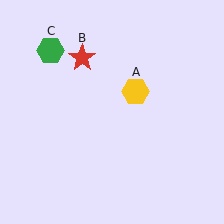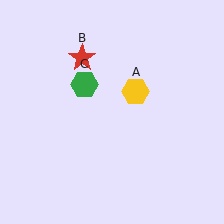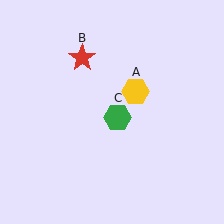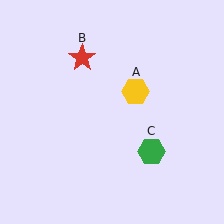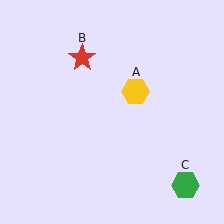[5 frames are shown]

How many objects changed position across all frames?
1 object changed position: green hexagon (object C).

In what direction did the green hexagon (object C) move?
The green hexagon (object C) moved down and to the right.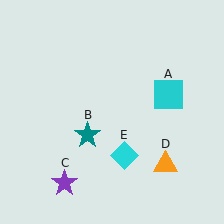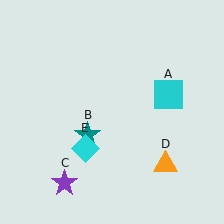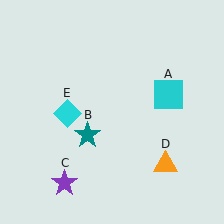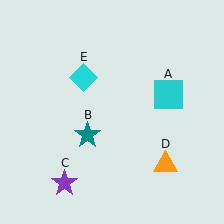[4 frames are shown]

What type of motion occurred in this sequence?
The cyan diamond (object E) rotated clockwise around the center of the scene.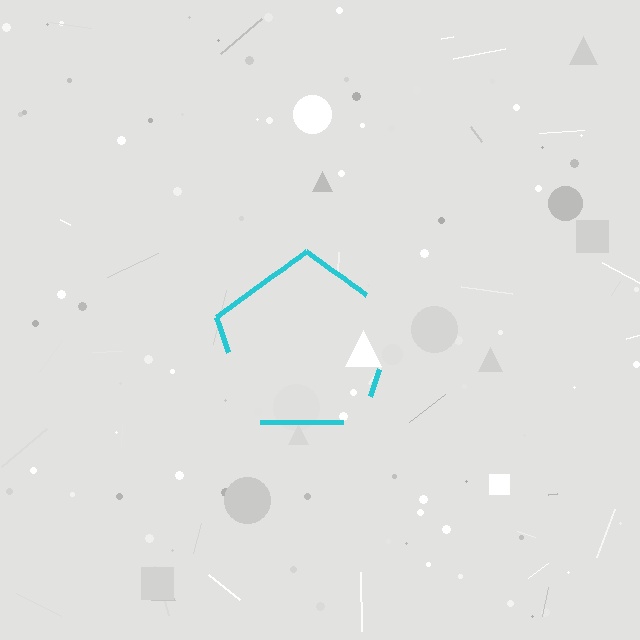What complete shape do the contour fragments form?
The contour fragments form a pentagon.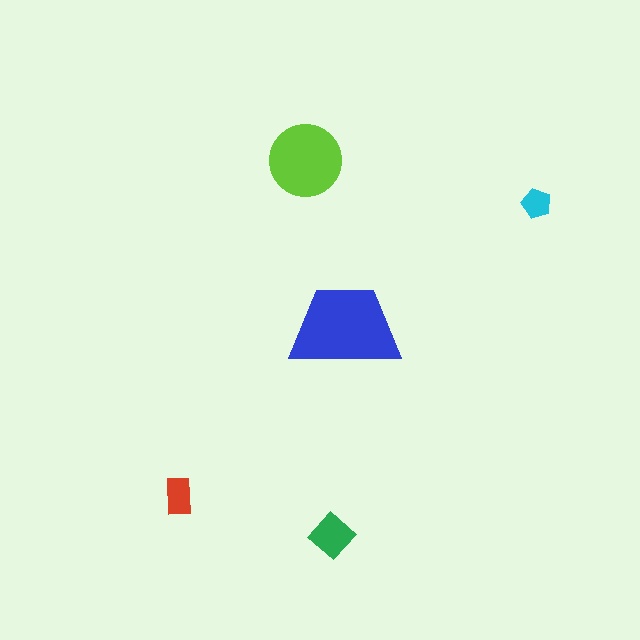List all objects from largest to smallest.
The blue trapezoid, the lime circle, the green diamond, the red rectangle, the cyan pentagon.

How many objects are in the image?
There are 5 objects in the image.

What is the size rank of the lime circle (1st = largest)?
2nd.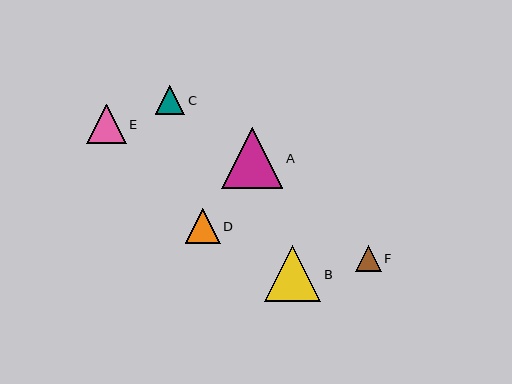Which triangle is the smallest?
Triangle F is the smallest with a size of approximately 26 pixels.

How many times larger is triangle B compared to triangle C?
Triangle B is approximately 1.9 times the size of triangle C.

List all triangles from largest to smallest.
From largest to smallest: A, B, E, D, C, F.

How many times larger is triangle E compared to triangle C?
Triangle E is approximately 1.4 times the size of triangle C.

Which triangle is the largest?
Triangle A is the largest with a size of approximately 61 pixels.